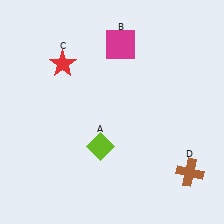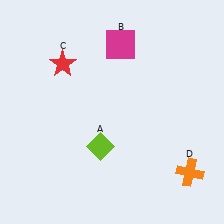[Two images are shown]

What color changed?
The cross (D) changed from brown in Image 1 to orange in Image 2.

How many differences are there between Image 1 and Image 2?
There is 1 difference between the two images.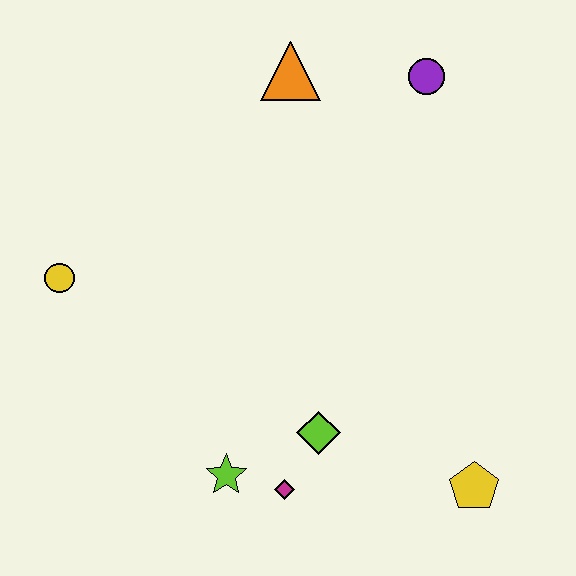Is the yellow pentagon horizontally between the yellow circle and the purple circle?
No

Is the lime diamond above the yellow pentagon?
Yes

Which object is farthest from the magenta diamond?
The purple circle is farthest from the magenta diamond.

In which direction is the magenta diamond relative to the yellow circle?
The magenta diamond is to the right of the yellow circle.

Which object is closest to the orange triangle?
The purple circle is closest to the orange triangle.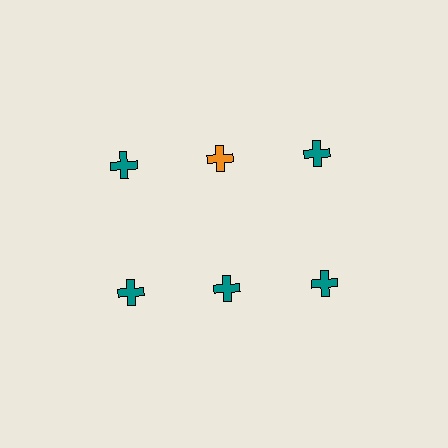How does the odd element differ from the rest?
It has a different color: orange instead of teal.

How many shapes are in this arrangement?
There are 6 shapes arranged in a grid pattern.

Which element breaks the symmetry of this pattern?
The orange cross in the top row, second from left column breaks the symmetry. All other shapes are teal crosses.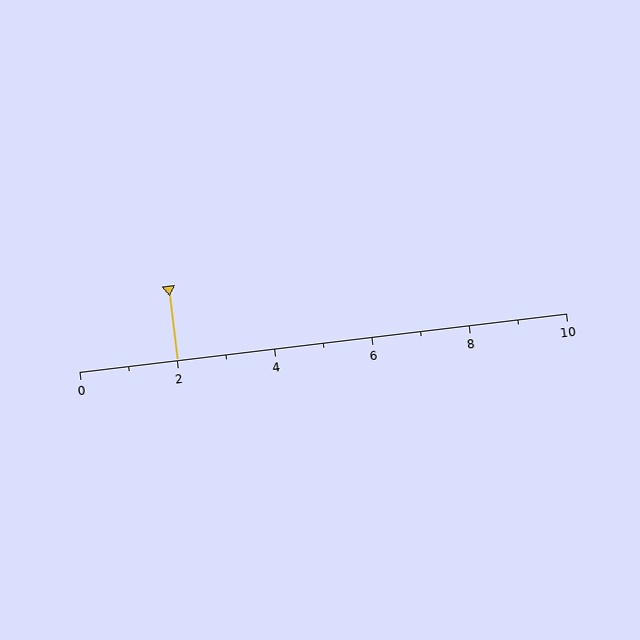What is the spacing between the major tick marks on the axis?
The major ticks are spaced 2 apart.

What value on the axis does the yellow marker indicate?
The marker indicates approximately 2.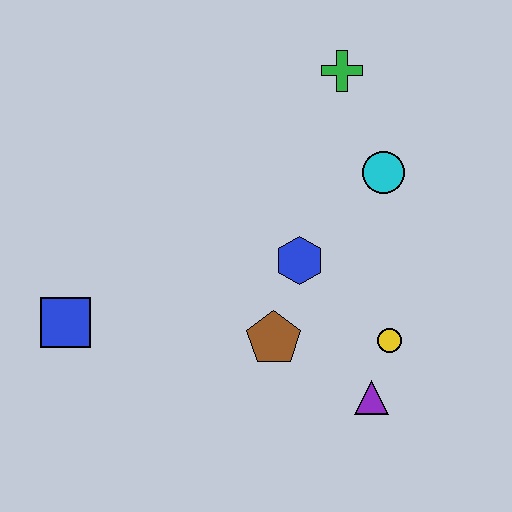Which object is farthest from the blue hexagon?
The blue square is farthest from the blue hexagon.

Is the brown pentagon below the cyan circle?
Yes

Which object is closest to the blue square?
The brown pentagon is closest to the blue square.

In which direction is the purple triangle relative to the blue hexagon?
The purple triangle is below the blue hexagon.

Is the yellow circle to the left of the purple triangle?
No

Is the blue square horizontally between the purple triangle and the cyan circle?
No